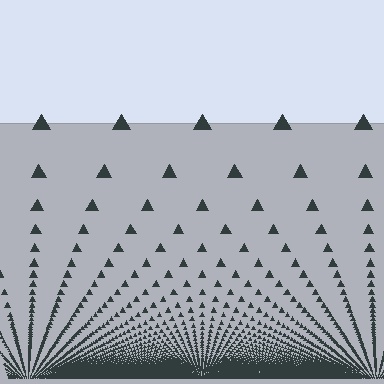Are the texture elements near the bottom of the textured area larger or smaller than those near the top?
Smaller. The gradient is inverted — elements near the bottom are smaller and denser.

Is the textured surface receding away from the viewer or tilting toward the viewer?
The surface appears to tilt toward the viewer. Texture elements get larger and sparser toward the top.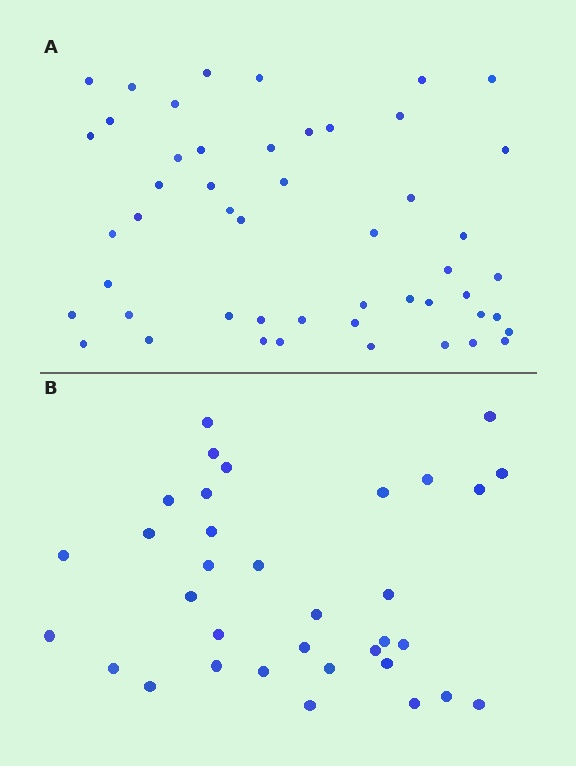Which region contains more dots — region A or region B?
Region A (the top region) has more dots.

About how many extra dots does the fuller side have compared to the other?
Region A has approximately 15 more dots than region B.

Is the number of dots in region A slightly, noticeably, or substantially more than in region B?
Region A has substantially more. The ratio is roughly 1.5 to 1.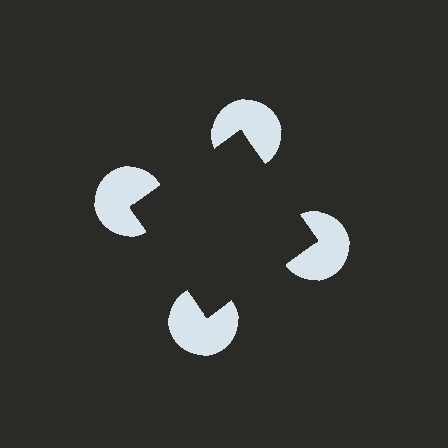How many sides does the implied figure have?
4 sides.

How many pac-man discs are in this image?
There are 4 — one at each vertex of the illusory square.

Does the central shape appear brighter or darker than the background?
It typically appears slightly darker than the background, even though no actual brightness change is drawn.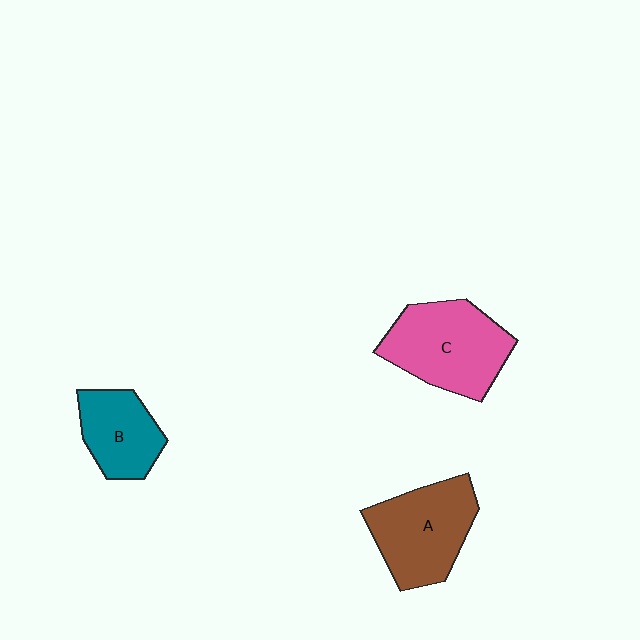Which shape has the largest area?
Shape C (pink).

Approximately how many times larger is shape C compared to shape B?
Approximately 1.5 times.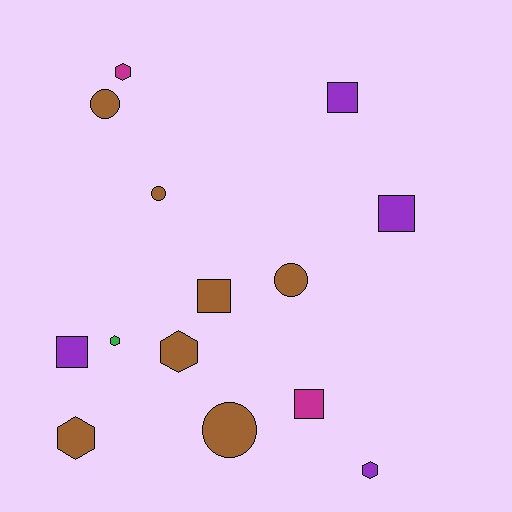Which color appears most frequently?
Brown, with 7 objects.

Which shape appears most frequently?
Hexagon, with 5 objects.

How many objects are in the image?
There are 14 objects.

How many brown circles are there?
There are 4 brown circles.